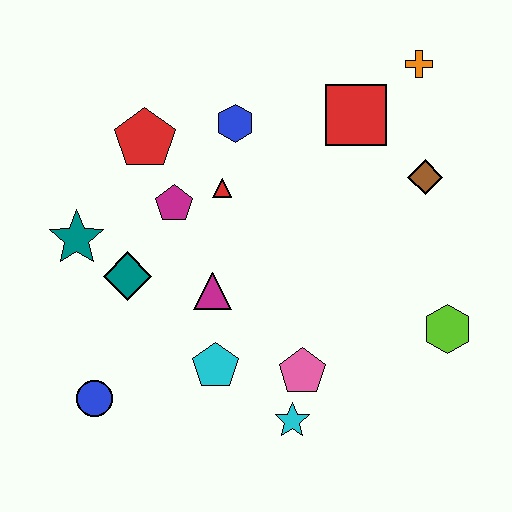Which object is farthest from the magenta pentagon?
The lime hexagon is farthest from the magenta pentagon.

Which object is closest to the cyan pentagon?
The magenta triangle is closest to the cyan pentagon.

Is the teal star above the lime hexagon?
Yes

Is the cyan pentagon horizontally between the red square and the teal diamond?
Yes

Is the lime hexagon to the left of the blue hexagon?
No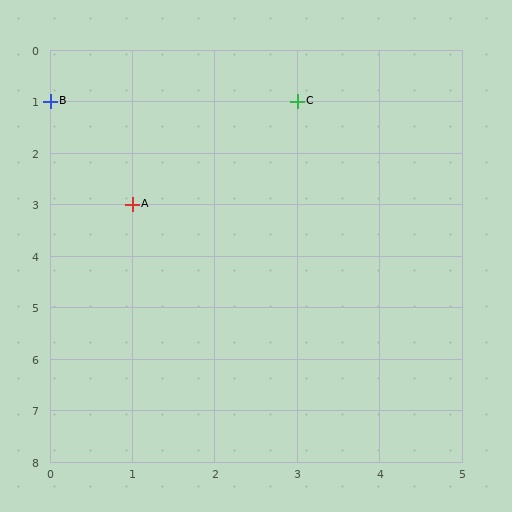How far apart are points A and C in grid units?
Points A and C are 2 columns and 2 rows apart (about 2.8 grid units diagonally).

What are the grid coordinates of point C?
Point C is at grid coordinates (3, 1).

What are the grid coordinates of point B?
Point B is at grid coordinates (0, 1).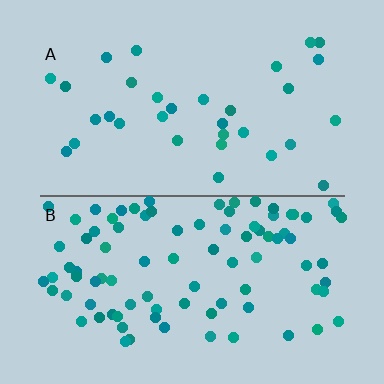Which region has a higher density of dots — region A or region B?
B (the bottom).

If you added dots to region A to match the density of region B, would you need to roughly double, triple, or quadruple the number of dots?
Approximately triple.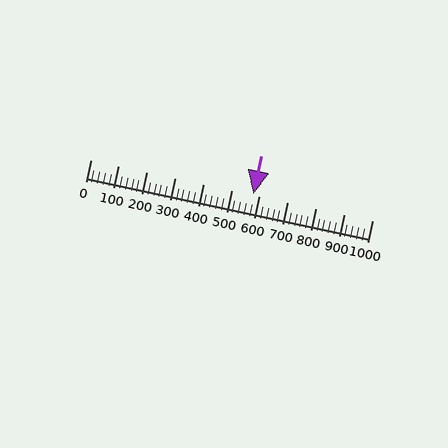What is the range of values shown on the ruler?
The ruler shows values from 0 to 1000.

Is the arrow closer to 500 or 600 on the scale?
The arrow is closer to 600.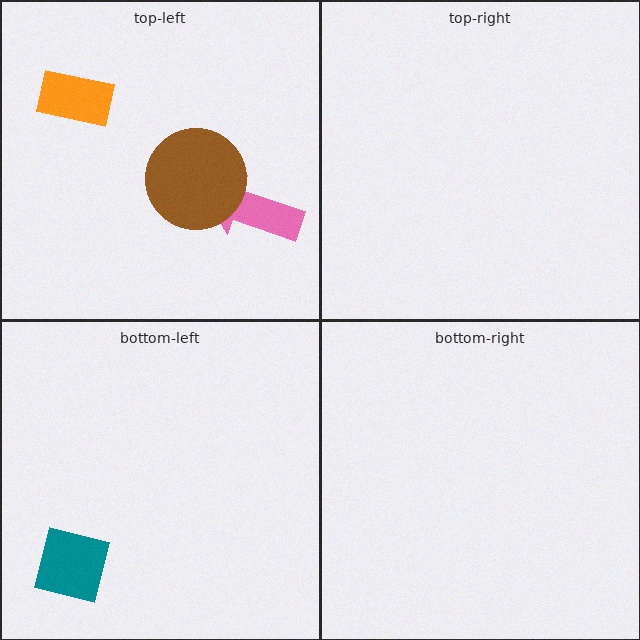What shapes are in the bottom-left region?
The teal square.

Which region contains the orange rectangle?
The top-left region.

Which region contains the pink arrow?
The top-left region.